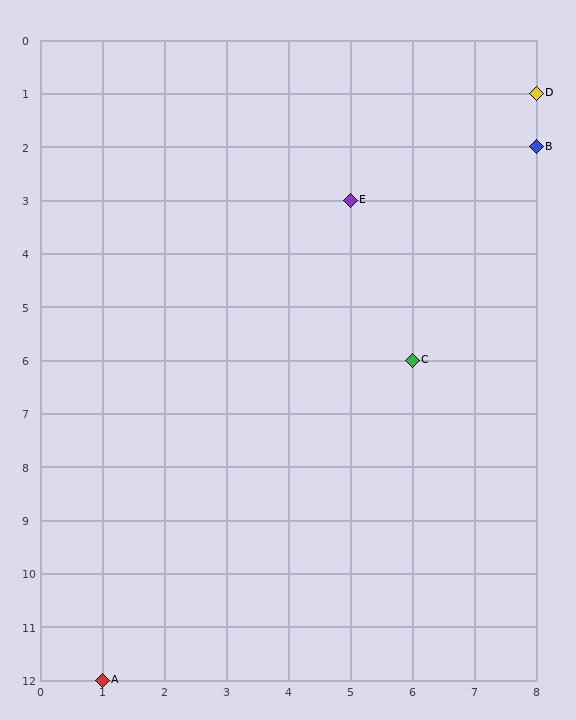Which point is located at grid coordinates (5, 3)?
Point E is at (5, 3).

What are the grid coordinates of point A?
Point A is at grid coordinates (1, 12).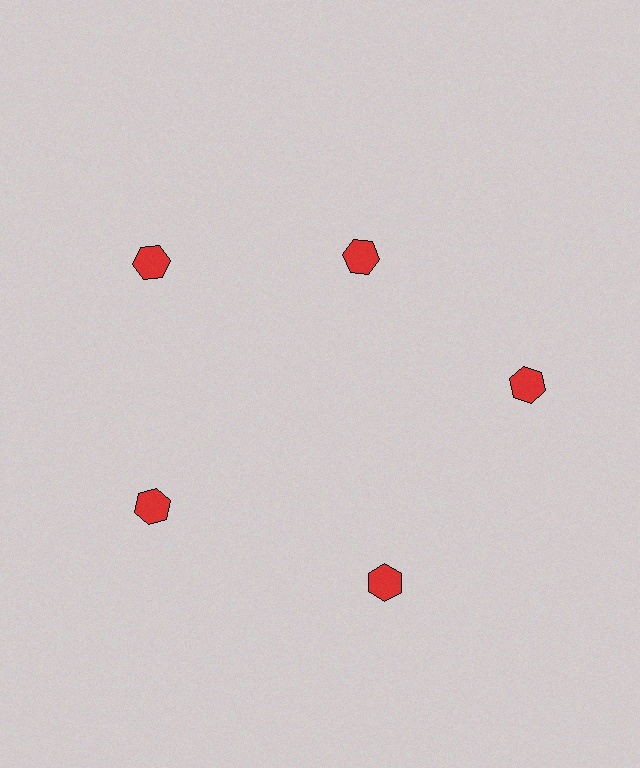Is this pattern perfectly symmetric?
No. The 5 red hexagons are arranged in a ring, but one element near the 1 o'clock position is pulled inward toward the center, breaking the 5-fold rotational symmetry.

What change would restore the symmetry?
The symmetry would be restored by moving it outward, back onto the ring so that all 5 hexagons sit at equal angles and equal distance from the center.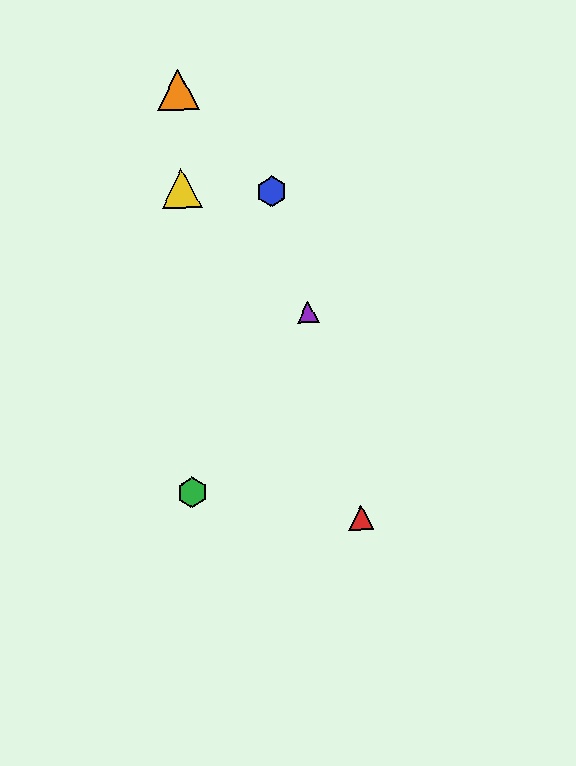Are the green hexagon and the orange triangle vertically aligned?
Yes, both are at x≈192.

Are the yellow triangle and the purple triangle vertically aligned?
No, the yellow triangle is at x≈182 and the purple triangle is at x≈308.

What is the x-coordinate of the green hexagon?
The green hexagon is at x≈192.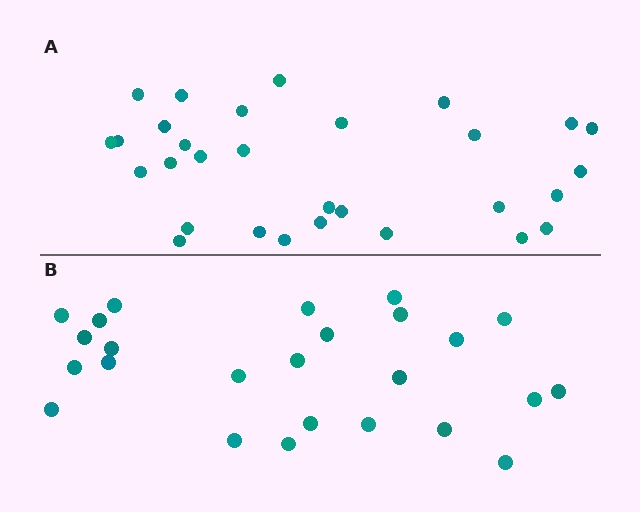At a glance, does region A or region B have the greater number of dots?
Region A (the top region) has more dots.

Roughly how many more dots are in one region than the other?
Region A has about 5 more dots than region B.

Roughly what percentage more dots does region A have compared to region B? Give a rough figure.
About 20% more.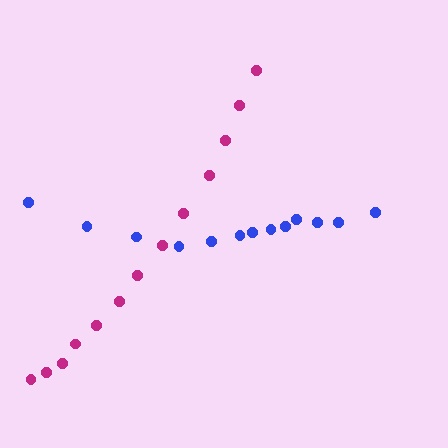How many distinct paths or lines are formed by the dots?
There are 2 distinct paths.